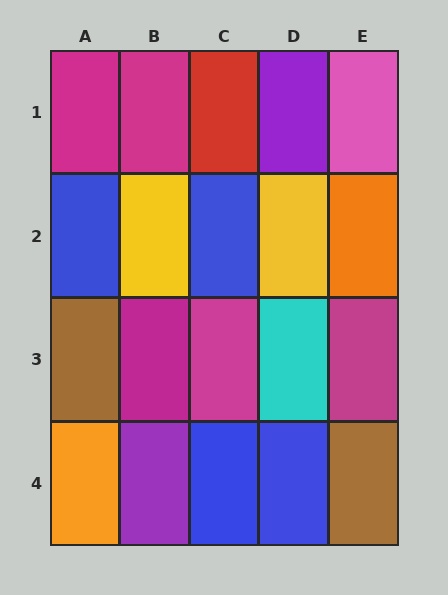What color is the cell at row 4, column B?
Purple.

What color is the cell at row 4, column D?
Blue.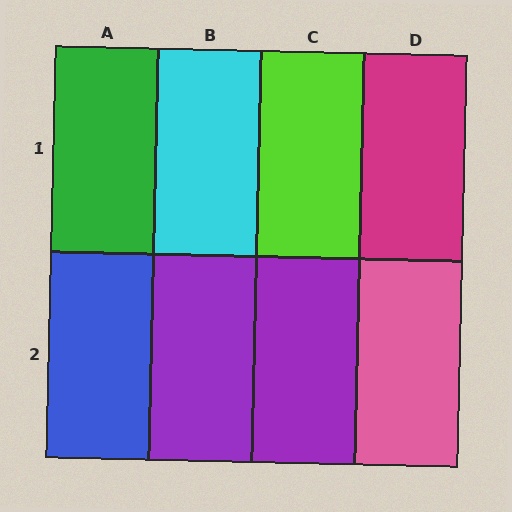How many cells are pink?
1 cell is pink.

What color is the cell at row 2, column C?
Purple.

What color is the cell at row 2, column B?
Purple.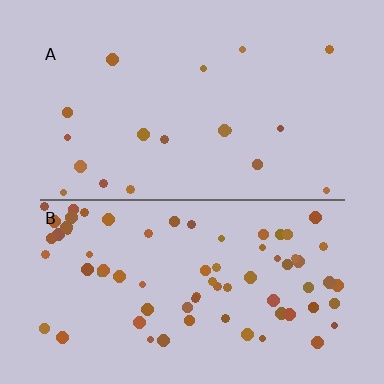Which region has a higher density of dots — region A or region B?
B (the bottom).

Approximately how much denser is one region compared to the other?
Approximately 3.9× — region B over region A.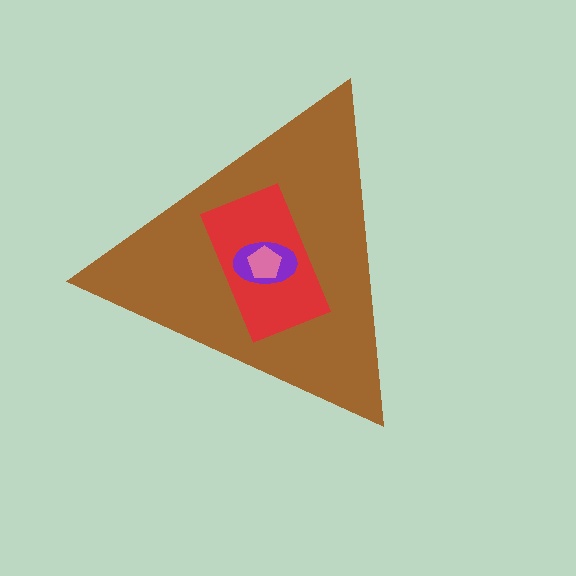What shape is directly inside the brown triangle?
The red rectangle.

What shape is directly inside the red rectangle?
The purple ellipse.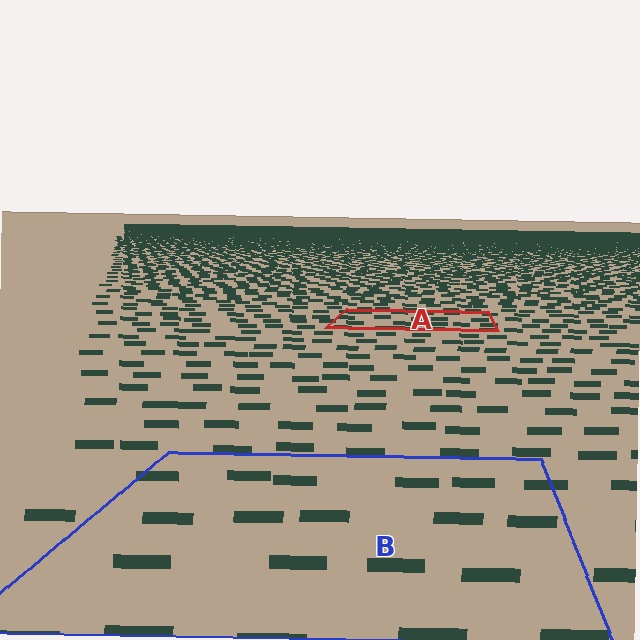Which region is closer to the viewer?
Region B is closer. The texture elements there are larger and more spread out.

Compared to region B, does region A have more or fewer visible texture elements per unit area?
Region A has more texture elements per unit area — they are packed more densely because it is farther away.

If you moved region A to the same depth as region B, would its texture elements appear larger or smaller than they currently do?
They would appear larger. At a closer depth, the same texture elements are projected at a bigger on-screen size.